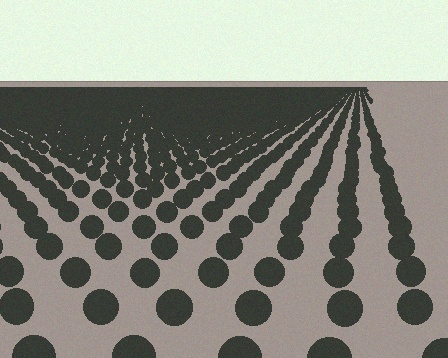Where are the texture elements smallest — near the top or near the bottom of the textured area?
Near the top.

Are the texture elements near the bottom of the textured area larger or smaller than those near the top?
Larger. Near the bottom, elements are closer to the viewer and appear at a bigger on-screen size.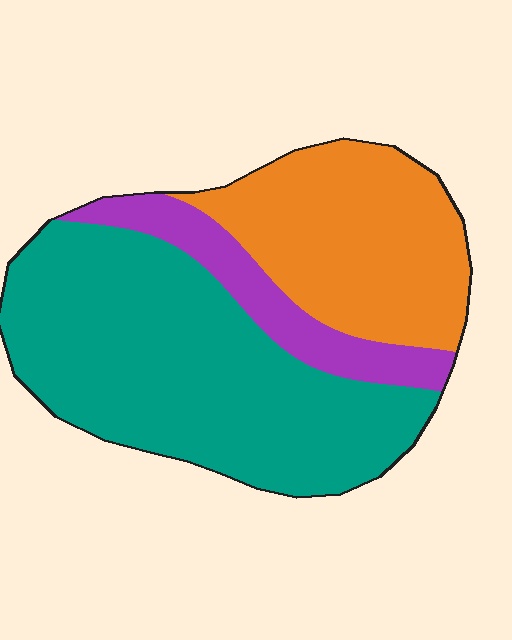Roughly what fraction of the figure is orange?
Orange takes up between a quarter and a half of the figure.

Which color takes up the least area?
Purple, at roughly 15%.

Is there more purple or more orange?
Orange.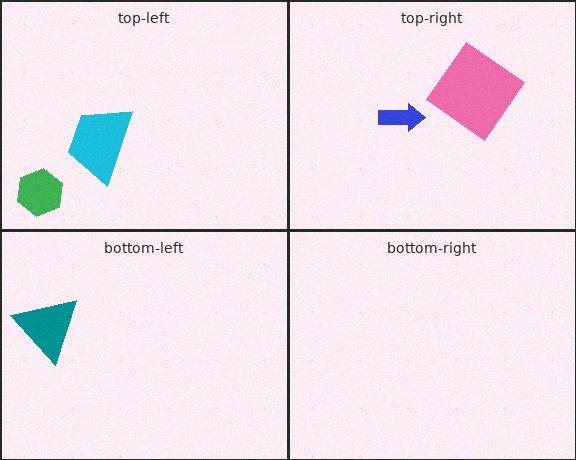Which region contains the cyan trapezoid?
The top-left region.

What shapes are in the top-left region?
The cyan trapezoid, the green hexagon.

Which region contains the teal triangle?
The bottom-left region.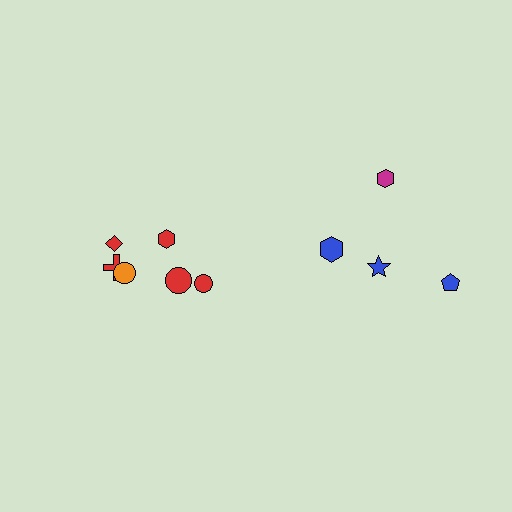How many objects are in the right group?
There are 4 objects.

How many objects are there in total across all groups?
There are 10 objects.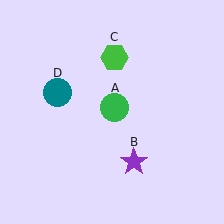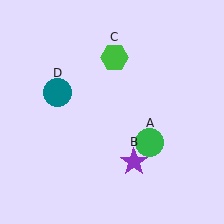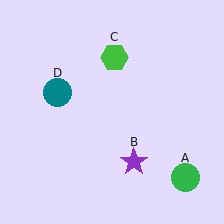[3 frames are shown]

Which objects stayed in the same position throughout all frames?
Purple star (object B) and green hexagon (object C) and teal circle (object D) remained stationary.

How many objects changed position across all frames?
1 object changed position: green circle (object A).